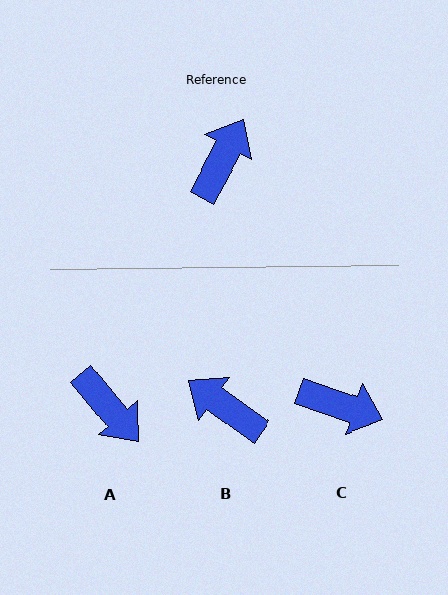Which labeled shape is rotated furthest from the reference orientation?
A, about 112 degrees away.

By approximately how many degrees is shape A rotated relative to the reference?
Approximately 112 degrees clockwise.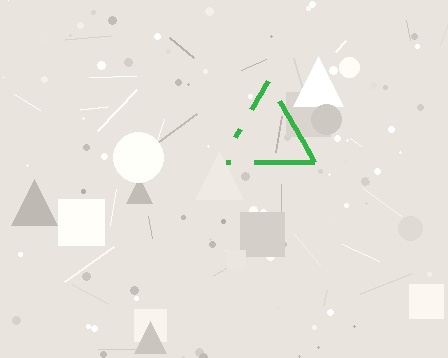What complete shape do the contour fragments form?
The contour fragments form a triangle.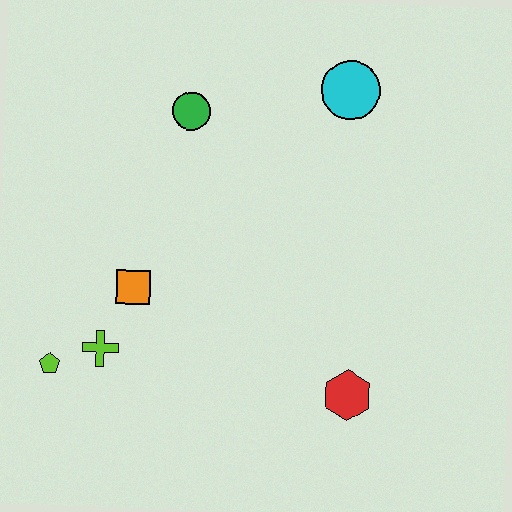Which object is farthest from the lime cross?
The cyan circle is farthest from the lime cross.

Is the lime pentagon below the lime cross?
Yes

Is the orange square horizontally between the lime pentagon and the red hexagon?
Yes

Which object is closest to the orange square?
The lime cross is closest to the orange square.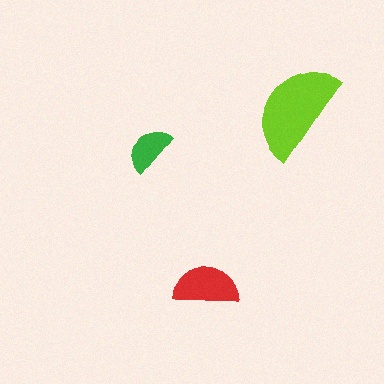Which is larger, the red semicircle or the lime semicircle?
The lime one.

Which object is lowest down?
The red semicircle is bottommost.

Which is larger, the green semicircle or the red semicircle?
The red one.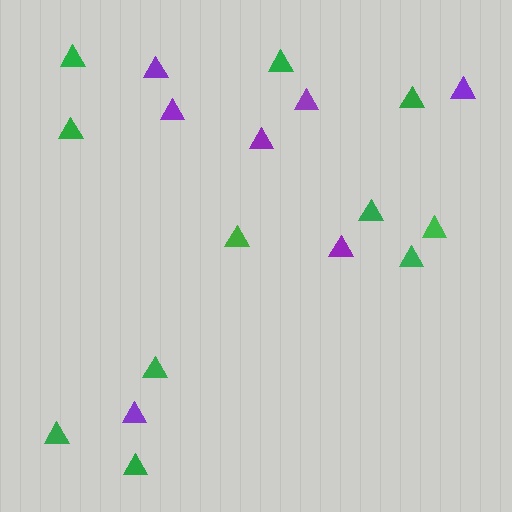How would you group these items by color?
There are 2 groups: one group of purple triangles (7) and one group of green triangles (11).